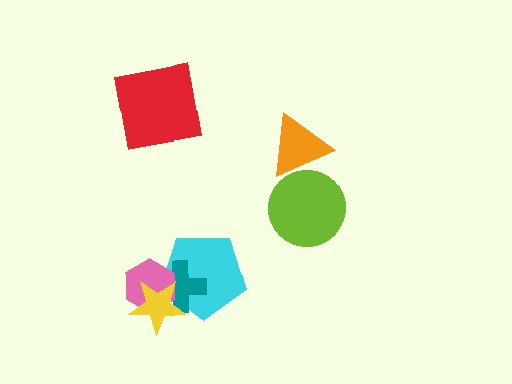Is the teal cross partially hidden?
Yes, it is partially covered by another shape.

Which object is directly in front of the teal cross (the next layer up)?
The pink hexagon is directly in front of the teal cross.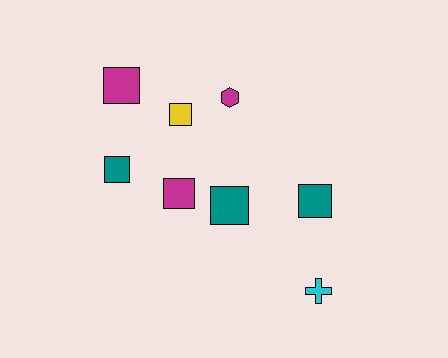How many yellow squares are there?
There is 1 yellow square.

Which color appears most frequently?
Teal, with 3 objects.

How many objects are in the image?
There are 8 objects.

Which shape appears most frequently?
Square, with 6 objects.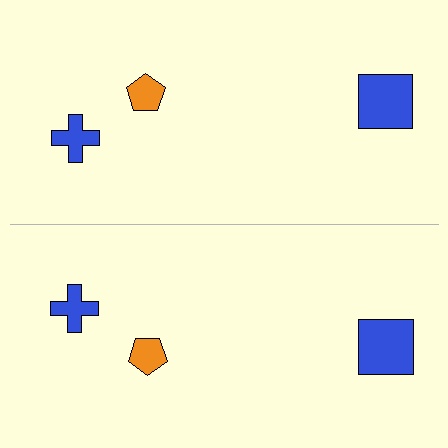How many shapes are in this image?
There are 6 shapes in this image.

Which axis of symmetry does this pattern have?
The pattern has a horizontal axis of symmetry running through the center of the image.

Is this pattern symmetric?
Yes, this pattern has bilateral (reflection) symmetry.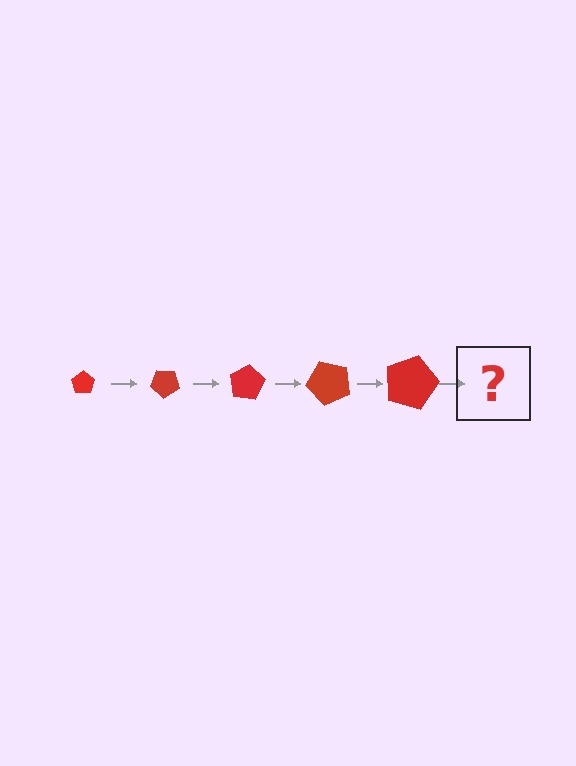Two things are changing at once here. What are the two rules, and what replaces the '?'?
The two rules are that the pentagon grows larger each step and it rotates 40 degrees each step. The '?' should be a pentagon, larger than the previous one and rotated 200 degrees from the start.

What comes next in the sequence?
The next element should be a pentagon, larger than the previous one and rotated 200 degrees from the start.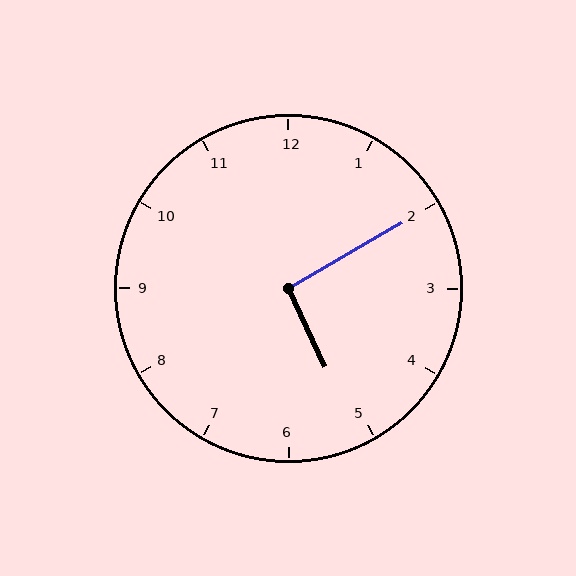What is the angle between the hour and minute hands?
Approximately 95 degrees.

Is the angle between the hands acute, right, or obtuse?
It is right.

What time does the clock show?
5:10.